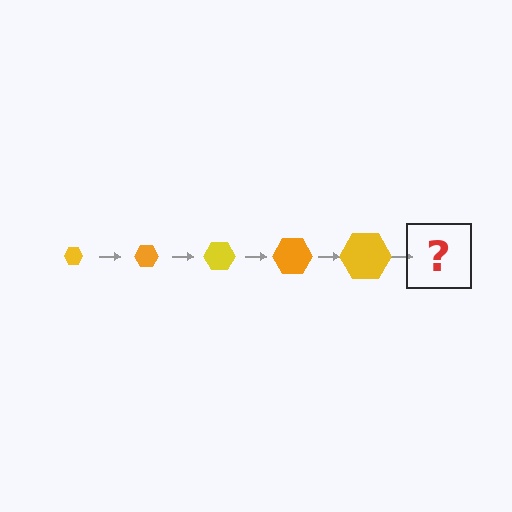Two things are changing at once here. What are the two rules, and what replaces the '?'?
The two rules are that the hexagon grows larger each step and the color cycles through yellow and orange. The '?' should be an orange hexagon, larger than the previous one.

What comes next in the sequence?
The next element should be an orange hexagon, larger than the previous one.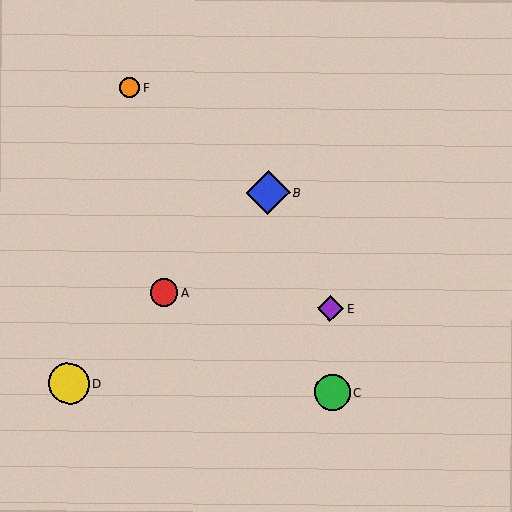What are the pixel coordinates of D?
Object D is at (69, 383).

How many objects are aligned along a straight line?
3 objects (A, B, D) are aligned along a straight line.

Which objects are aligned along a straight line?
Objects A, B, D are aligned along a straight line.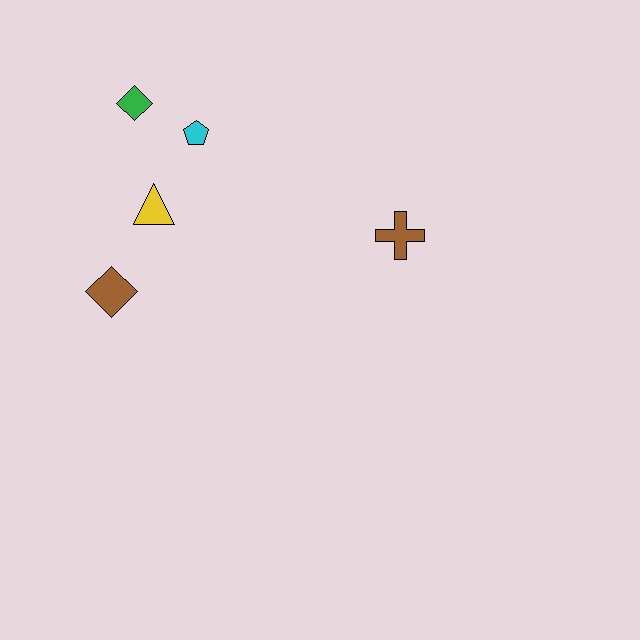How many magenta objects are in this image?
There are no magenta objects.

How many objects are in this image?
There are 5 objects.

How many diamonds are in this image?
There are 2 diamonds.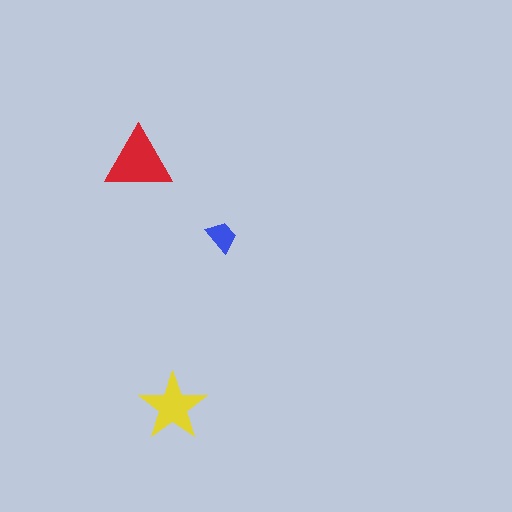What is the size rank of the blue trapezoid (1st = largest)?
3rd.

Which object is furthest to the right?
The blue trapezoid is rightmost.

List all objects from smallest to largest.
The blue trapezoid, the yellow star, the red triangle.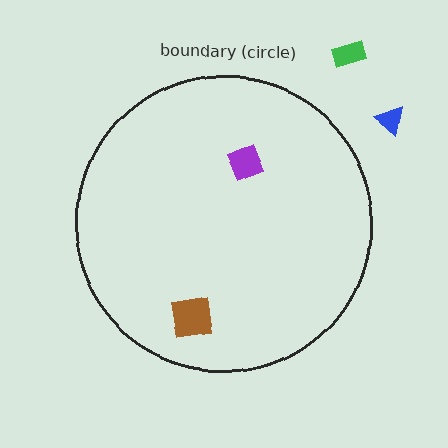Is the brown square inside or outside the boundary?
Inside.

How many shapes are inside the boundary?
2 inside, 2 outside.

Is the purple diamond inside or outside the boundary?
Inside.